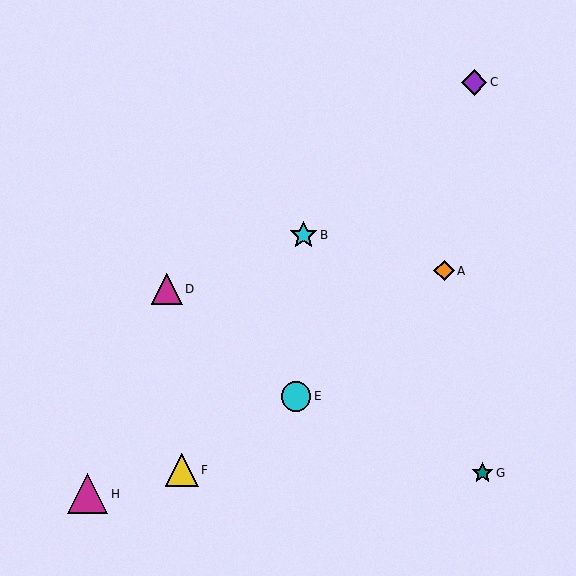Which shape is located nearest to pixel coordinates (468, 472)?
The teal star (labeled G) at (482, 473) is nearest to that location.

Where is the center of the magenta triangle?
The center of the magenta triangle is at (88, 494).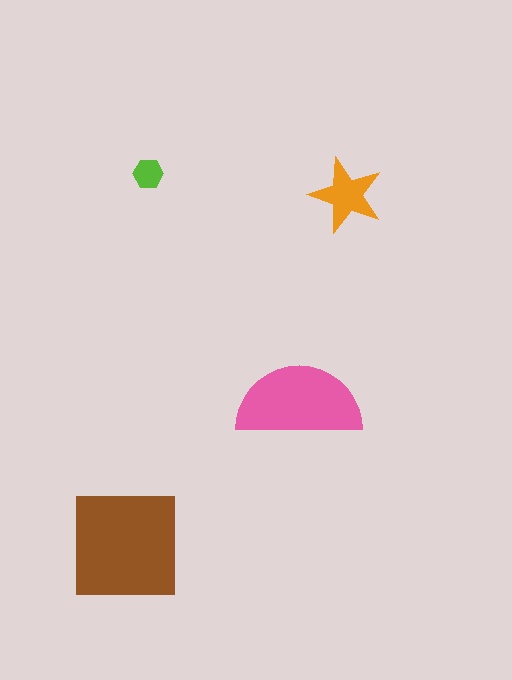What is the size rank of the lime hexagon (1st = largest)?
4th.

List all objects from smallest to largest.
The lime hexagon, the orange star, the pink semicircle, the brown square.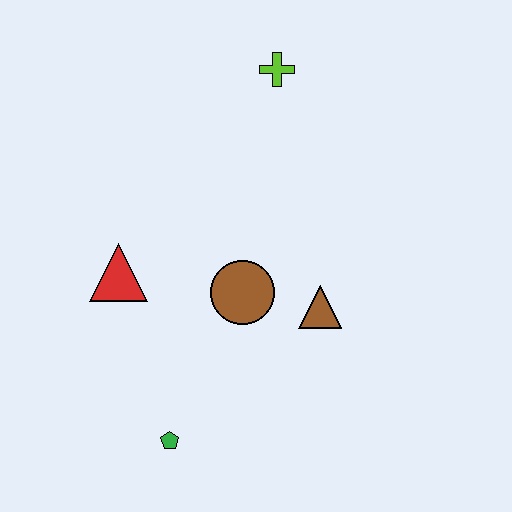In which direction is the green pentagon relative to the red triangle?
The green pentagon is below the red triangle.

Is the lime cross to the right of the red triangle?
Yes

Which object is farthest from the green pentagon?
The lime cross is farthest from the green pentagon.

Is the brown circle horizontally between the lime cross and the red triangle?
Yes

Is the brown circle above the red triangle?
No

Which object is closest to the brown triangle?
The brown circle is closest to the brown triangle.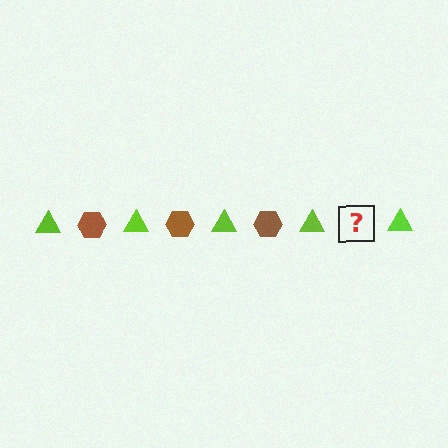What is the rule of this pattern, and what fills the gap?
The rule is that the pattern alternates between lime triangle and brown hexagon. The gap should be filled with a brown hexagon.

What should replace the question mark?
The question mark should be replaced with a brown hexagon.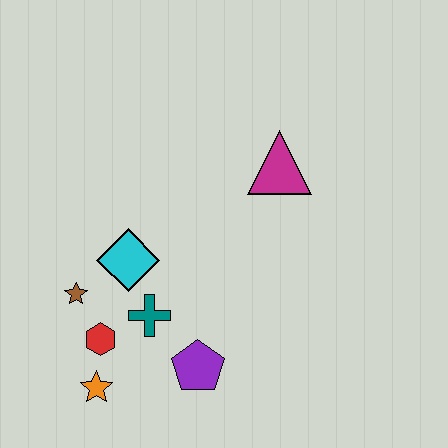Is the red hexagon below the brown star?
Yes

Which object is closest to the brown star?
The red hexagon is closest to the brown star.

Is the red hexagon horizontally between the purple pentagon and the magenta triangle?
No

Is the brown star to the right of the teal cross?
No